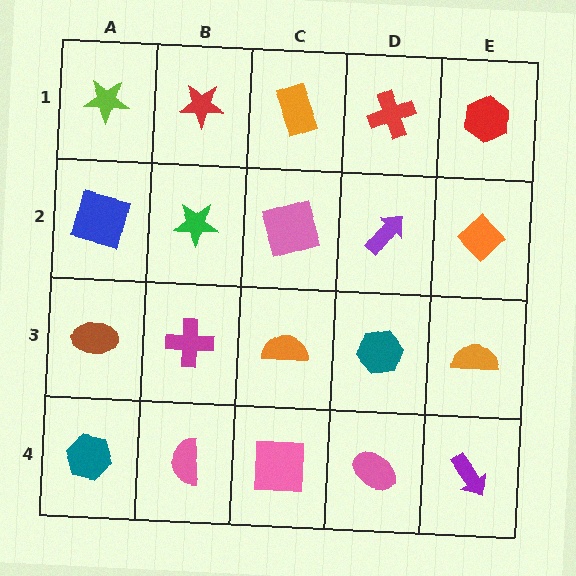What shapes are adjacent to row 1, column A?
A blue square (row 2, column A), a red star (row 1, column B).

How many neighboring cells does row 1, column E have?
2.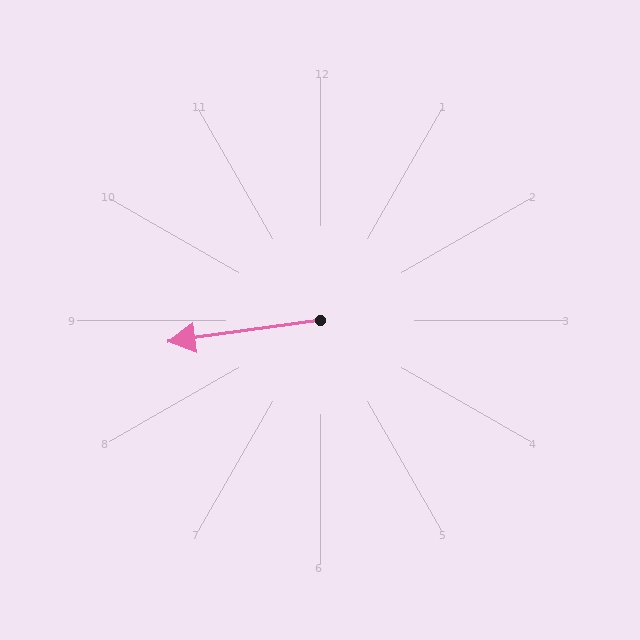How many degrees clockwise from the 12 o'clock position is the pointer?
Approximately 262 degrees.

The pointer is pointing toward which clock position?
Roughly 9 o'clock.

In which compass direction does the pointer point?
West.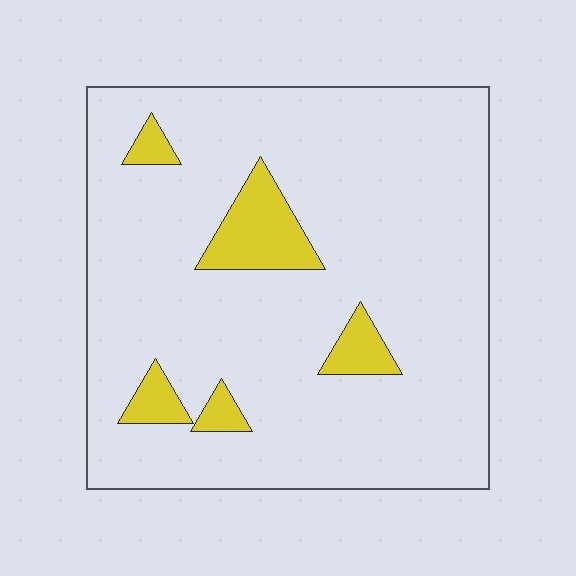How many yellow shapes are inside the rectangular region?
5.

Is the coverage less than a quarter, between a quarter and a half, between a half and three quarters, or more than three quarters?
Less than a quarter.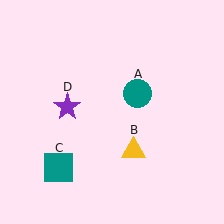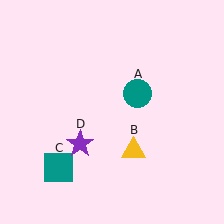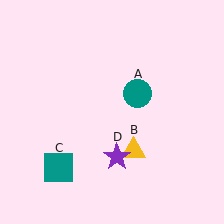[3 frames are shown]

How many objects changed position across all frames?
1 object changed position: purple star (object D).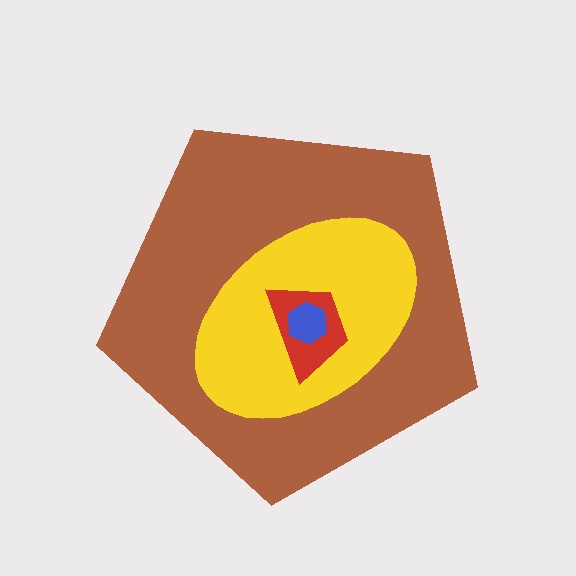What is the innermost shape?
The blue hexagon.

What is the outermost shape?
The brown pentagon.